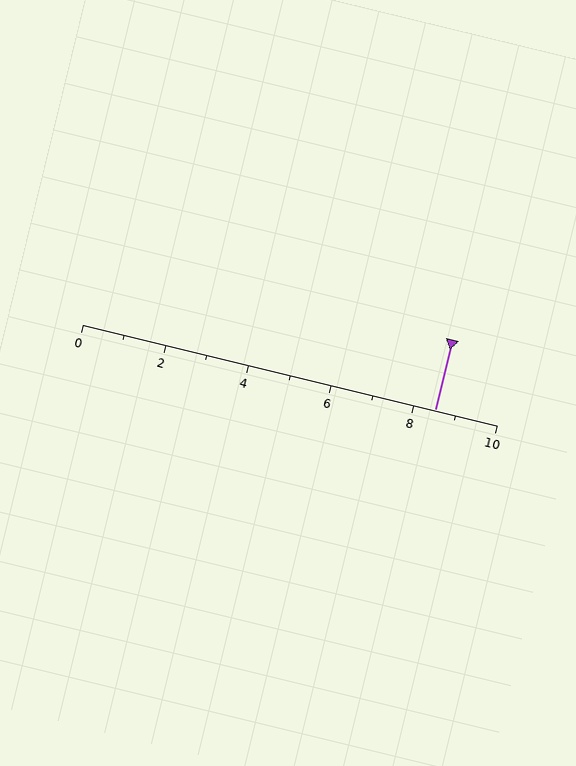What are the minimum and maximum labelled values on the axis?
The axis runs from 0 to 10.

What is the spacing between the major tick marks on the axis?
The major ticks are spaced 2 apart.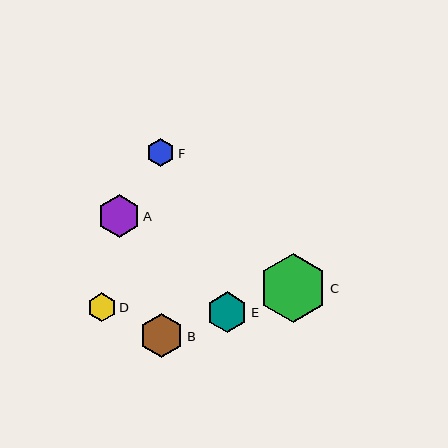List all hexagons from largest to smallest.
From largest to smallest: C, B, A, E, D, F.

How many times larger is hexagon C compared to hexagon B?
Hexagon C is approximately 1.6 times the size of hexagon B.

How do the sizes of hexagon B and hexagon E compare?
Hexagon B and hexagon E are approximately the same size.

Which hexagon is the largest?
Hexagon C is the largest with a size of approximately 68 pixels.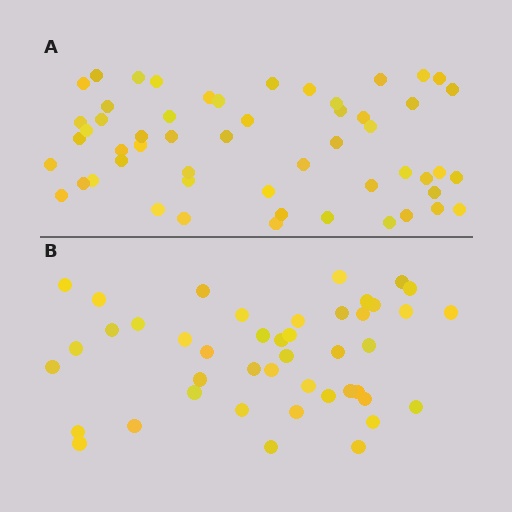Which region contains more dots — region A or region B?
Region A (the top region) has more dots.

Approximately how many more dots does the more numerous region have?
Region A has roughly 10 or so more dots than region B.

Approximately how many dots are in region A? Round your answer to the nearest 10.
About 50 dots. (The exact count is 54, which rounds to 50.)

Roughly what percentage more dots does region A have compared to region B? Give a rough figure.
About 25% more.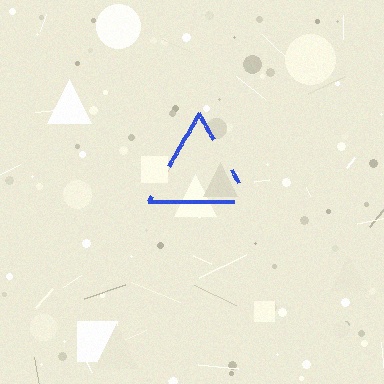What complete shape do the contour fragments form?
The contour fragments form a triangle.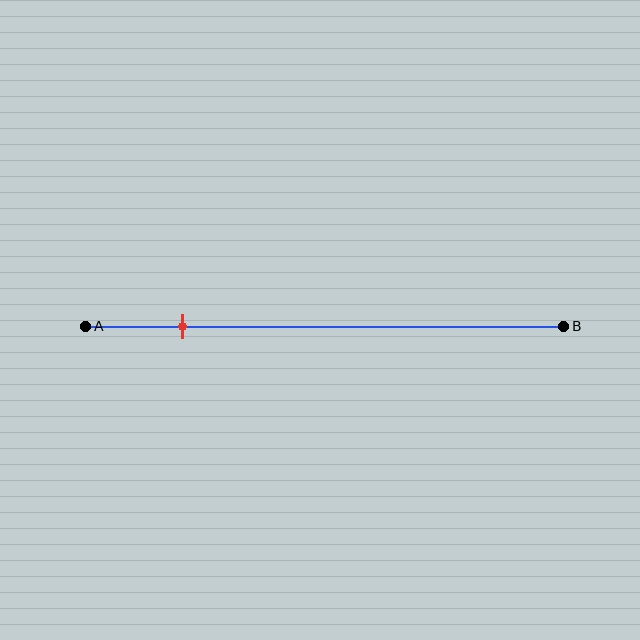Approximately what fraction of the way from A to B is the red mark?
The red mark is approximately 20% of the way from A to B.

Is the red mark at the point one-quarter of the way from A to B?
No, the mark is at about 20% from A, not at the 25% one-quarter point.